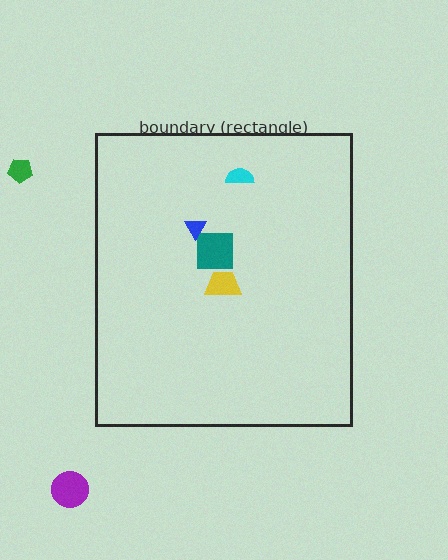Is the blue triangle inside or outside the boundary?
Inside.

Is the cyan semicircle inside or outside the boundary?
Inside.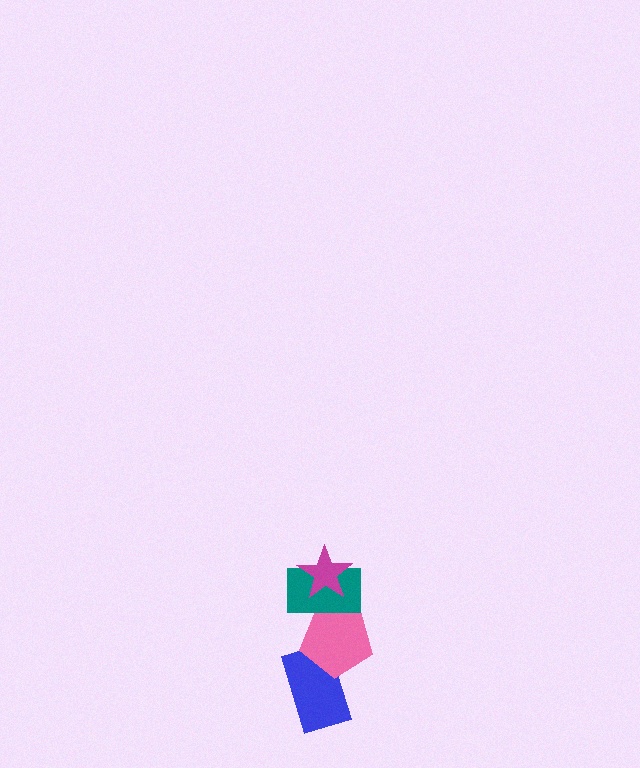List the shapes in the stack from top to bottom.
From top to bottom: the magenta star, the teal rectangle, the pink pentagon, the blue rectangle.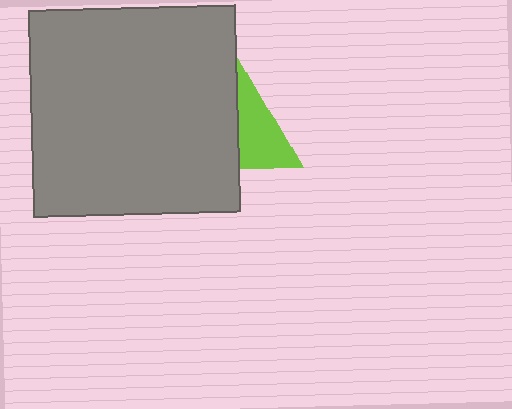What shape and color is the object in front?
The object in front is a gray square.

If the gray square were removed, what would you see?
You would see the complete lime triangle.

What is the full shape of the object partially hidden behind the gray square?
The partially hidden object is a lime triangle.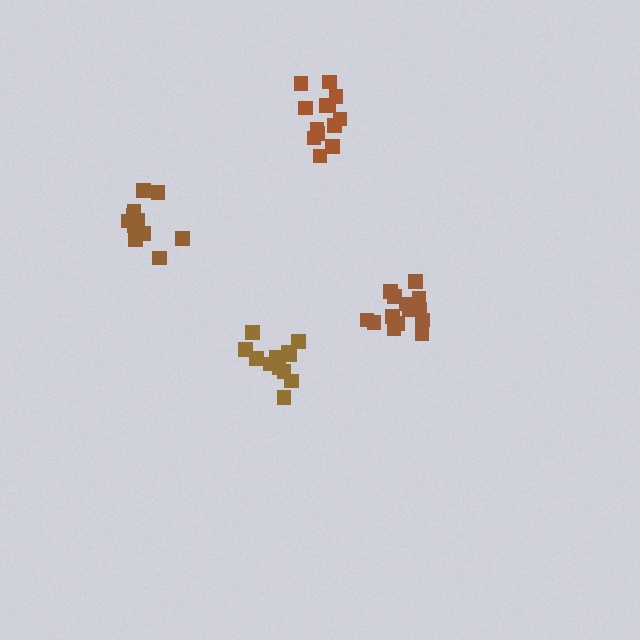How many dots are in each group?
Group 1: 12 dots, Group 2: 15 dots, Group 3: 12 dots, Group 4: 13 dots (52 total).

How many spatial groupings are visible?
There are 4 spatial groupings.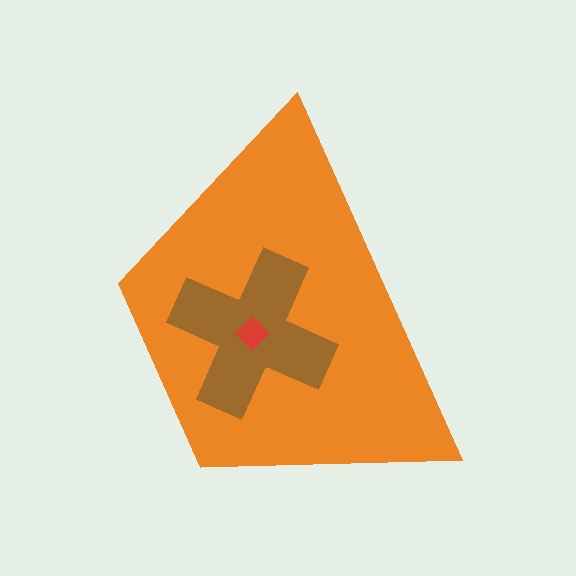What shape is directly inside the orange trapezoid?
The brown cross.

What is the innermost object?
The red diamond.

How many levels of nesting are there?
3.